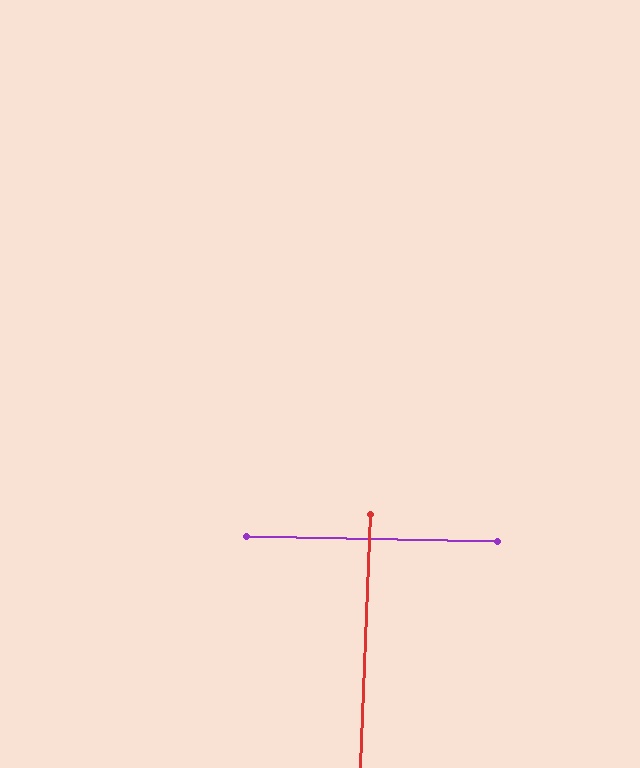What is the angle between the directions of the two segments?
Approximately 89 degrees.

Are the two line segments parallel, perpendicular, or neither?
Perpendicular — they meet at approximately 89°.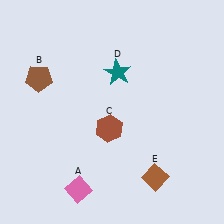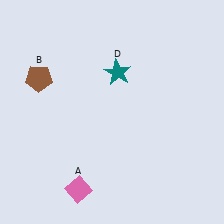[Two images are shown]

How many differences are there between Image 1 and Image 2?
There are 2 differences between the two images.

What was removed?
The brown hexagon (C), the brown diamond (E) were removed in Image 2.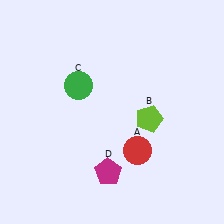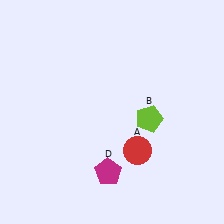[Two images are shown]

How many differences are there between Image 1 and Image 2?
There is 1 difference between the two images.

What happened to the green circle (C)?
The green circle (C) was removed in Image 2. It was in the top-left area of Image 1.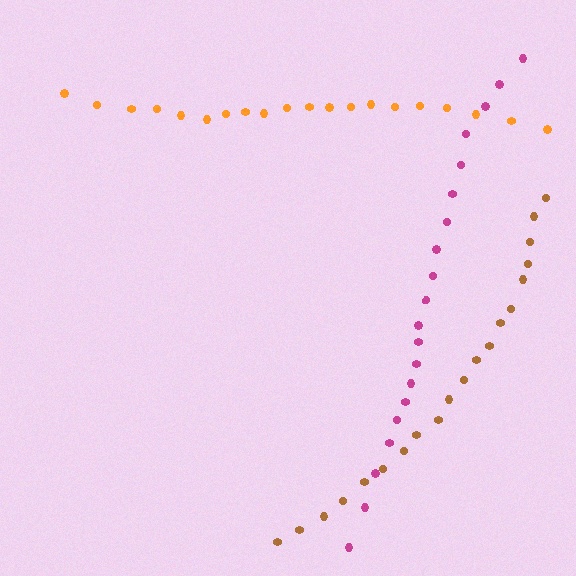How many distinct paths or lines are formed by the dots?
There are 3 distinct paths.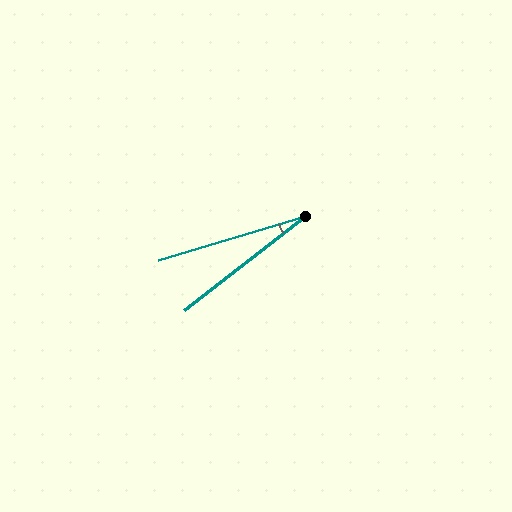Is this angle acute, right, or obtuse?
It is acute.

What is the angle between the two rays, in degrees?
Approximately 21 degrees.